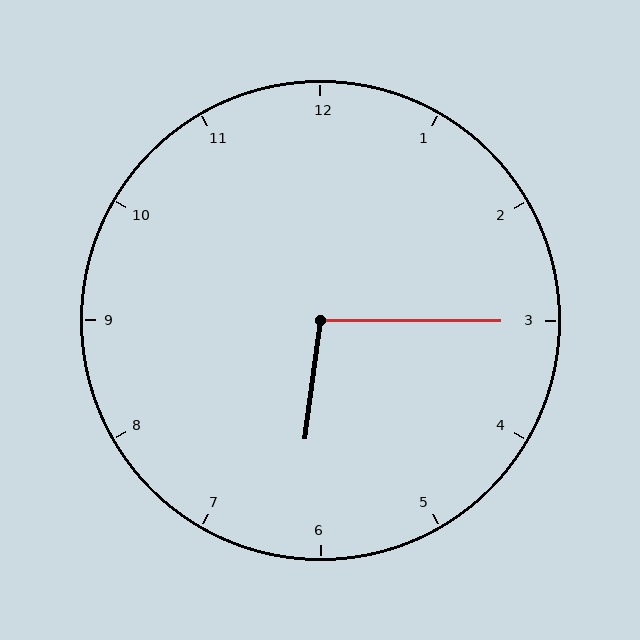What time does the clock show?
6:15.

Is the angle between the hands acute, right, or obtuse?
It is obtuse.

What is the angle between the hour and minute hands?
Approximately 98 degrees.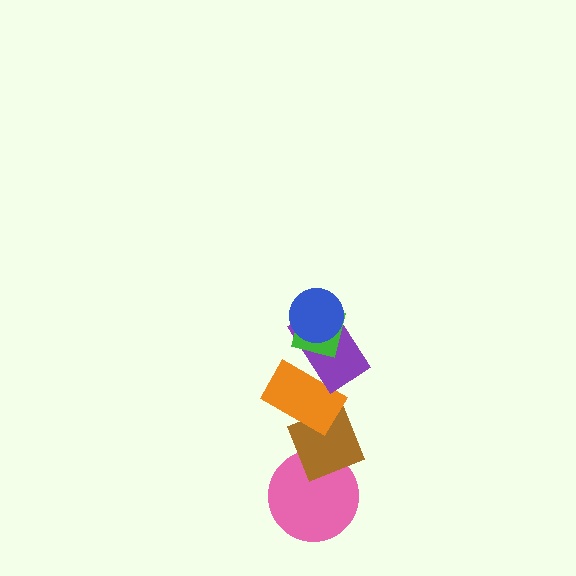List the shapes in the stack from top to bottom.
From top to bottom: the blue circle, the green square, the purple rectangle, the orange rectangle, the brown diamond, the pink circle.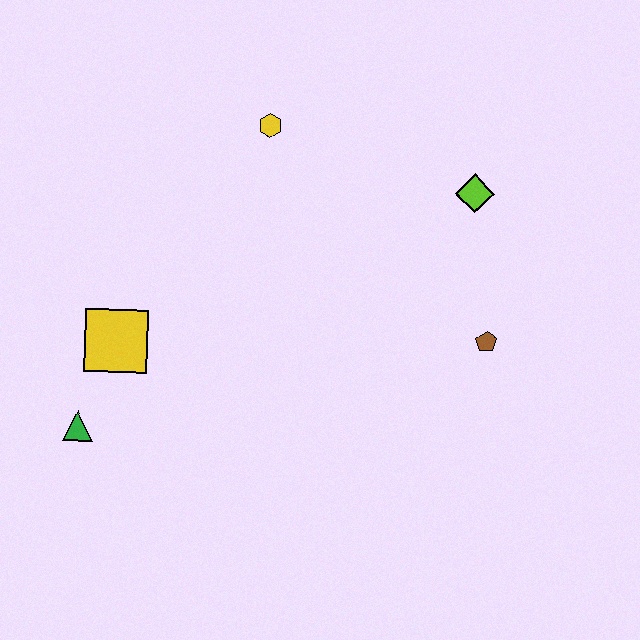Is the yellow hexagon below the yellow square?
No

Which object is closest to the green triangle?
The yellow square is closest to the green triangle.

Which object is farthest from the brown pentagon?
The green triangle is farthest from the brown pentagon.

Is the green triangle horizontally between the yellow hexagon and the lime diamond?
No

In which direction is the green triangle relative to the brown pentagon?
The green triangle is to the left of the brown pentagon.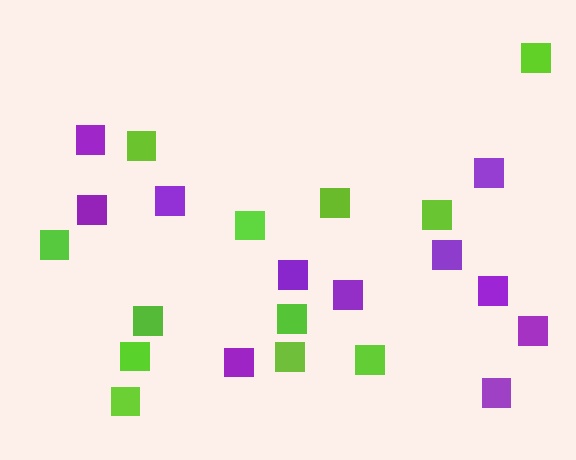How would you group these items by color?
There are 2 groups: one group of lime squares (12) and one group of purple squares (11).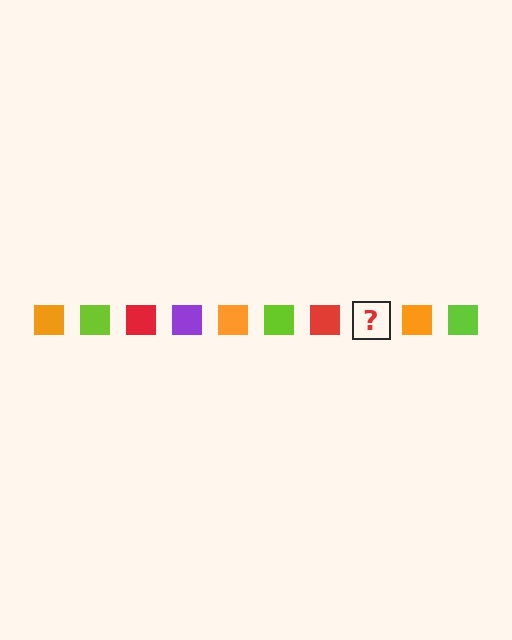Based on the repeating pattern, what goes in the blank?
The blank should be a purple square.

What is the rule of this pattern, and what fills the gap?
The rule is that the pattern cycles through orange, lime, red, purple squares. The gap should be filled with a purple square.